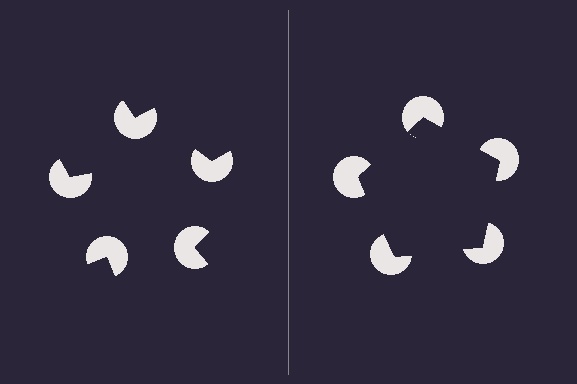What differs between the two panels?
The pac-man discs are positioned identically on both sides; only the wedge orientations differ. On the right they align to a pentagon; on the left they are misaligned.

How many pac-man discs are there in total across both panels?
10 — 5 on each side.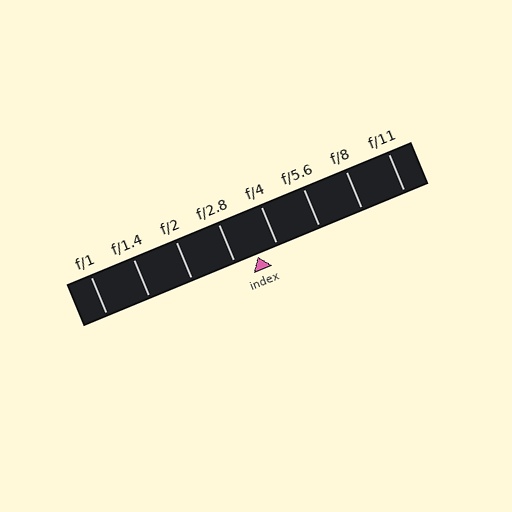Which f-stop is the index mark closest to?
The index mark is closest to f/4.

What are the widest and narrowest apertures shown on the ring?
The widest aperture shown is f/1 and the narrowest is f/11.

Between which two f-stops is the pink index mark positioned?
The index mark is between f/2.8 and f/4.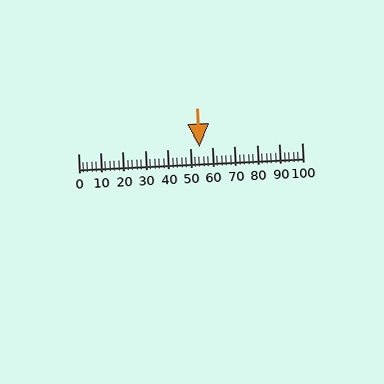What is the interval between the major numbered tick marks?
The major tick marks are spaced 10 units apart.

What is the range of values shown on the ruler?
The ruler shows values from 0 to 100.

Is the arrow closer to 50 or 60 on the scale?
The arrow is closer to 50.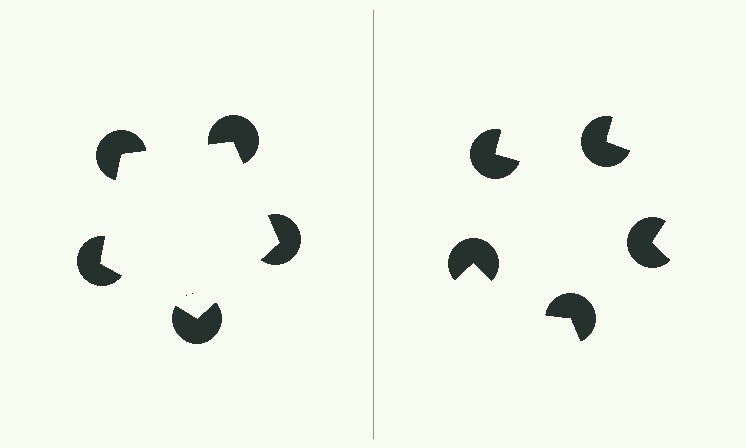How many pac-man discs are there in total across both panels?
10 — 5 on each side.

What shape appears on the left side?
An illusory pentagon.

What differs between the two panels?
The pac-man discs are positioned identically on both sides; only the wedge orientations differ. On the left they align to a pentagon; on the right they are misaligned.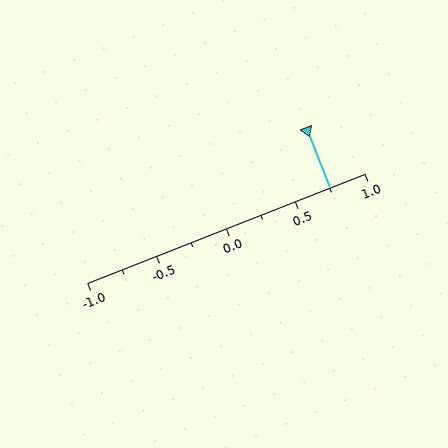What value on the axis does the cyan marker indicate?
The marker indicates approximately 0.75.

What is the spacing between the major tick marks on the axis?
The major ticks are spaced 0.5 apart.